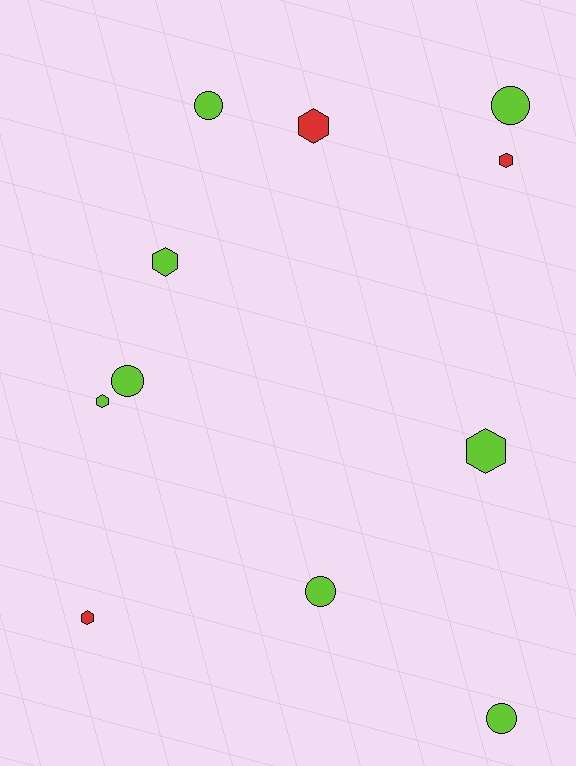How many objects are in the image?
There are 11 objects.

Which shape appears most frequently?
Hexagon, with 6 objects.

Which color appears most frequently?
Lime, with 8 objects.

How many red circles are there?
There are no red circles.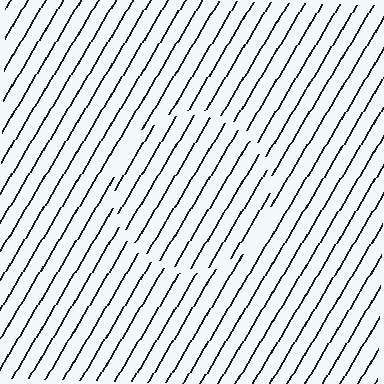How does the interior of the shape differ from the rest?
The interior of the shape contains the same grating, shifted by half a period — the contour is defined by the phase discontinuity where line-ends from the inner and outer gratings abut.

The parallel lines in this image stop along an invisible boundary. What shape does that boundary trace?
An illusory circle. The interior of the shape contains the same grating, shifted by half a period — the contour is defined by the phase discontinuity where line-ends from the inner and outer gratings abut.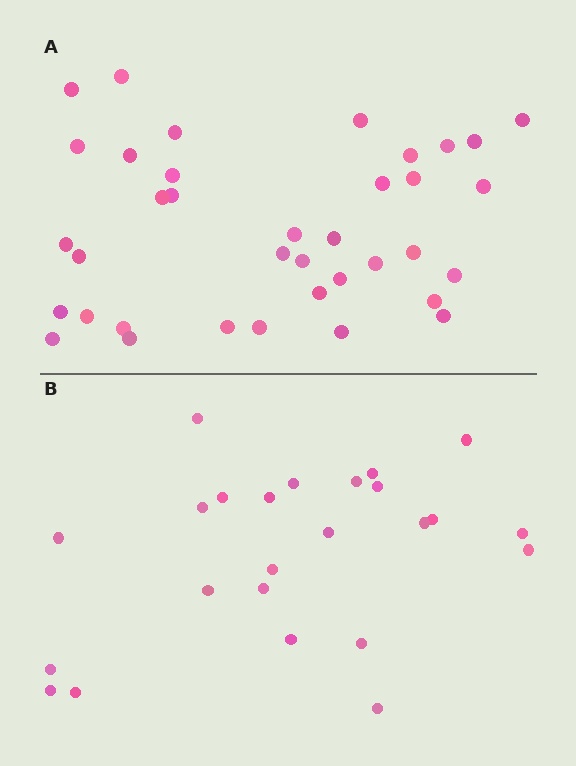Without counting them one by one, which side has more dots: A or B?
Region A (the top region) has more dots.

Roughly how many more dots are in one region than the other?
Region A has approximately 15 more dots than region B.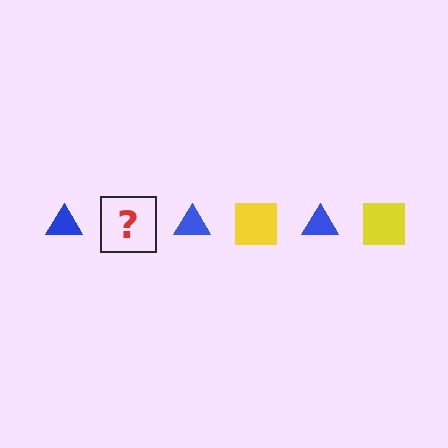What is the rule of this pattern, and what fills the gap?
The rule is that the pattern alternates between blue triangle and yellow square. The gap should be filled with a yellow square.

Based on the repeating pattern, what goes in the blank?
The blank should be a yellow square.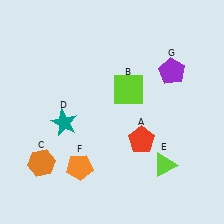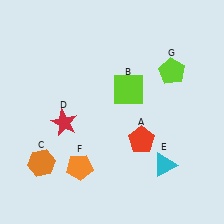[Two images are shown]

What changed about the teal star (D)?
In Image 1, D is teal. In Image 2, it changed to red.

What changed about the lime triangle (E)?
In Image 1, E is lime. In Image 2, it changed to cyan.